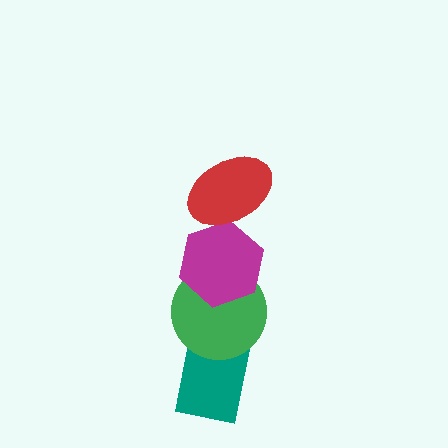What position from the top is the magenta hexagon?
The magenta hexagon is 2nd from the top.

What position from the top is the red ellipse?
The red ellipse is 1st from the top.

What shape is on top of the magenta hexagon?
The red ellipse is on top of the magenta hexagon.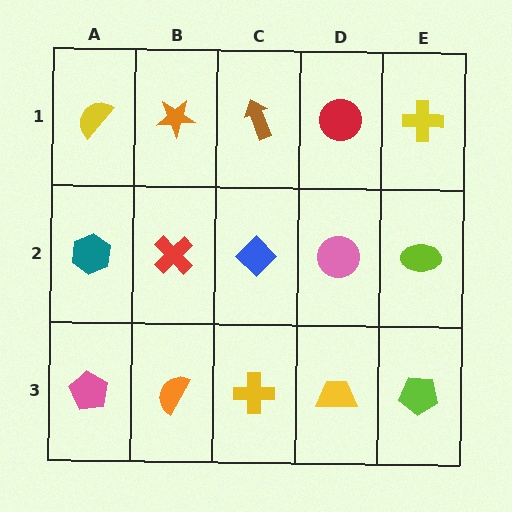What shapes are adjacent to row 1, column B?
A red cross (row 2, column B), a yellow semicircle (row 1, column A), a brown arrow (row 1, column C).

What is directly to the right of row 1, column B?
A brown arrow.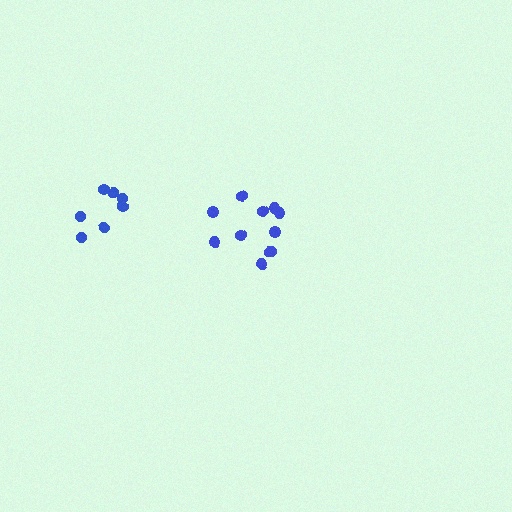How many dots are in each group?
Group 1: 11 dots, Group 2: 7 dots (18 total).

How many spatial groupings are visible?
There are 2 spatial groupings.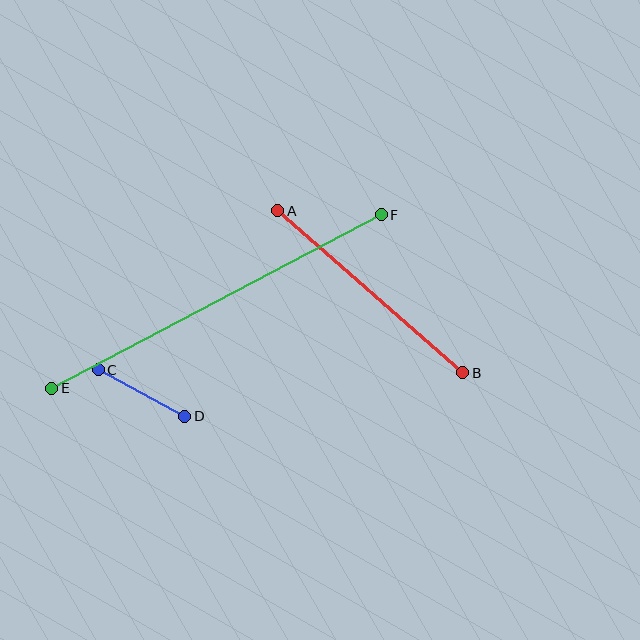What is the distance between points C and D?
The distance is approximately 98 pixels.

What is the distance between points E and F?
The distance is approximately 372 pixels.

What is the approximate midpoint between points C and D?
The midpoint is at approximately (142, 393) pixels.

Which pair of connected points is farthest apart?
Points E and F are farthest apart.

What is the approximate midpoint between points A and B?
The midpoint is at approximately (370, 292) pixels.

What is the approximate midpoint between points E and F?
The midpoint is at approximately (217, 301) pixels.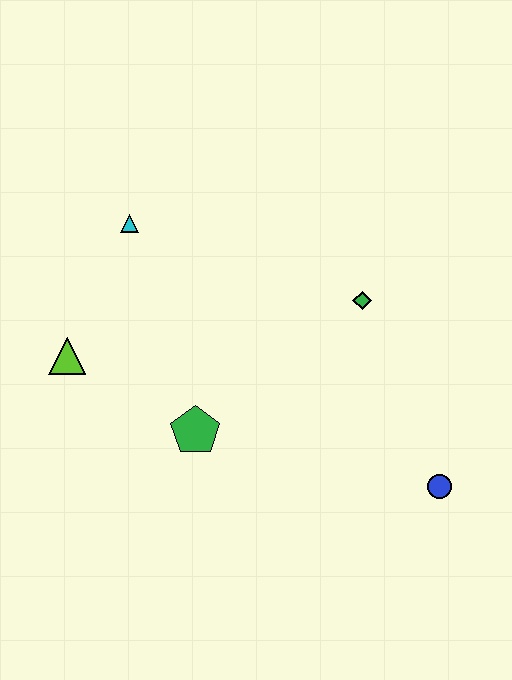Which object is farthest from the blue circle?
The cyan triangle is farthest from the blue circle.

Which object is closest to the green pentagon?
The lime triangle is closest to the green pentagon.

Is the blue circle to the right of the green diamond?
Yes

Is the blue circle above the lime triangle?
No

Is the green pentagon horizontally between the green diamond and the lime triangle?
Yes